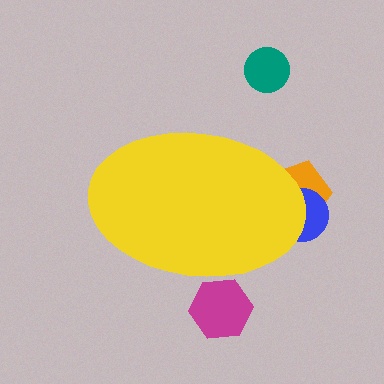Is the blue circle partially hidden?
Yes, the blue circle is partially hidden behind the yellow ellipse.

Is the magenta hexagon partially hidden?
Yes, the magenta hexagon is partially hidden behind the yellow ellipse.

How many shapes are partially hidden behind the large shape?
3 shapes are partially hidden.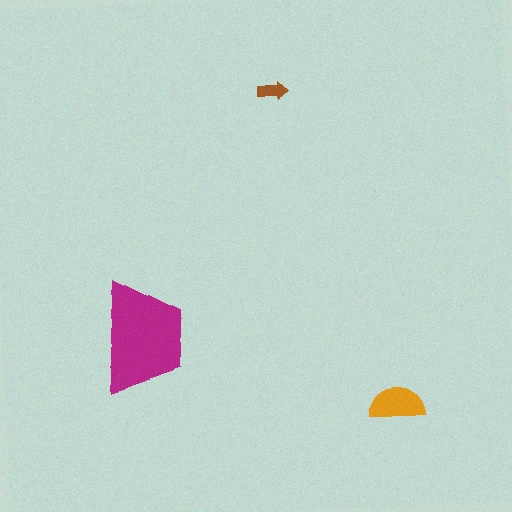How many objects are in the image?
There are 3 objects in the image.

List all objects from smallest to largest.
The brown arrow, the orange semicircle, the magenta trapezoid.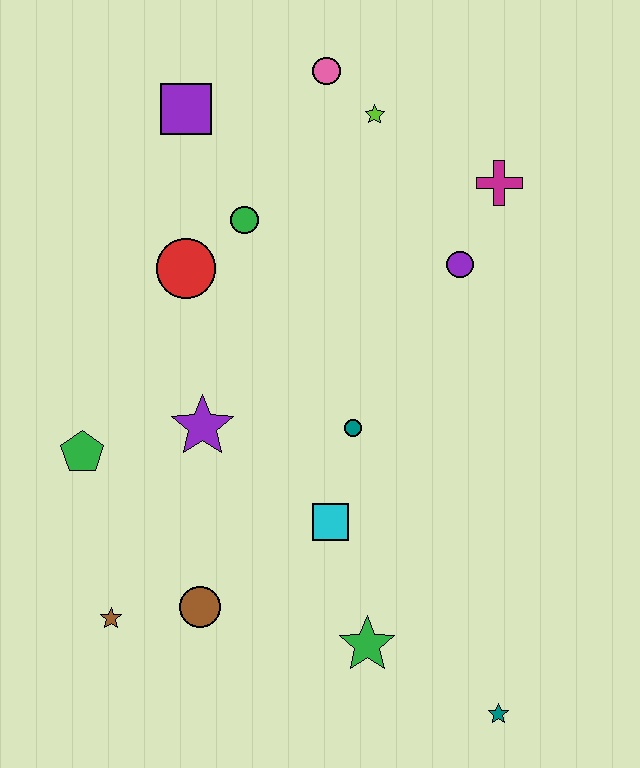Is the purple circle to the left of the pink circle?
No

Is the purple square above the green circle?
Yes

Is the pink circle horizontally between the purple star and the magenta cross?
Yes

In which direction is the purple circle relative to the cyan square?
The purple circle is above the cyan square.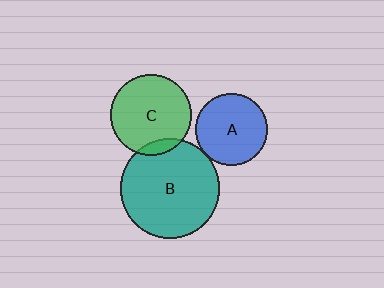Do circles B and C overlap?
Yes.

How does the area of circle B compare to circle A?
Approximately 1.9 times.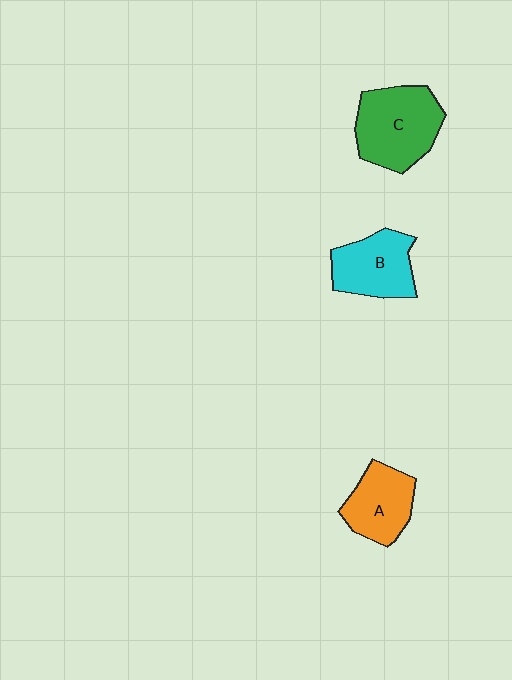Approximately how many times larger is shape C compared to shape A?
Approximately 1.4 times.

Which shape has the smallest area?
Shape A (orange).